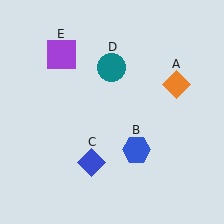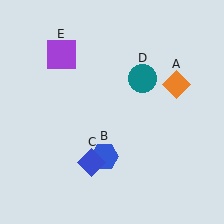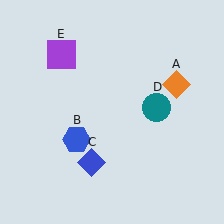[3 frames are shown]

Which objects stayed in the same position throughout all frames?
Orange diamond (object A) and blue diamond (object C) and purple square (object E) remained stationary.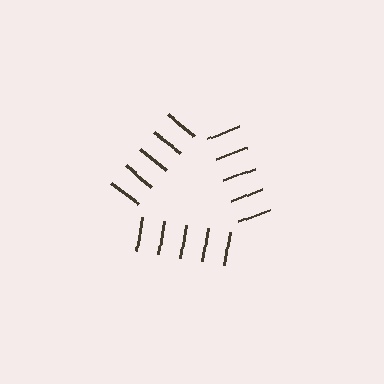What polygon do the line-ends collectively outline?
An illusory triangle — the line segments terminate on its edges but no continuous stroke is drawn.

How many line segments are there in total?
15 — 5 along each of the 3 edges.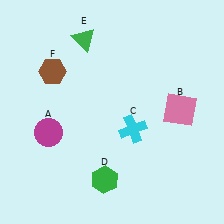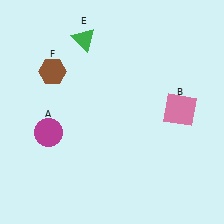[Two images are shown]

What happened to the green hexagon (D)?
The green hexagon (D) was removed in Image 2. It was in the bottom-left area of Image 1.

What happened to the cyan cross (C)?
The cyan cross (C) was removed in Image 2. It was in the bottom-right area of Image 1.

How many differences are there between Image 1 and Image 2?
There are 2 differences between the two images.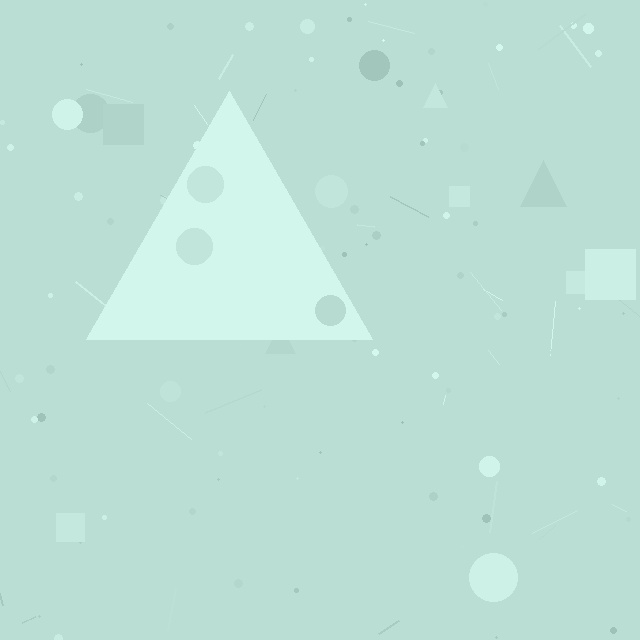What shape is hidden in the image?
A triangle is hidden in the image.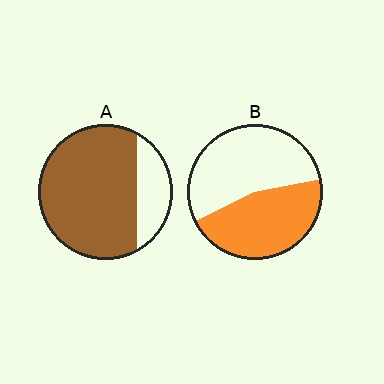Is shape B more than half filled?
No.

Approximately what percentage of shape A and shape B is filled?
A is approximately 80% and B is approximately 45%.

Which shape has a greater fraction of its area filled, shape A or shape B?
Shape A.